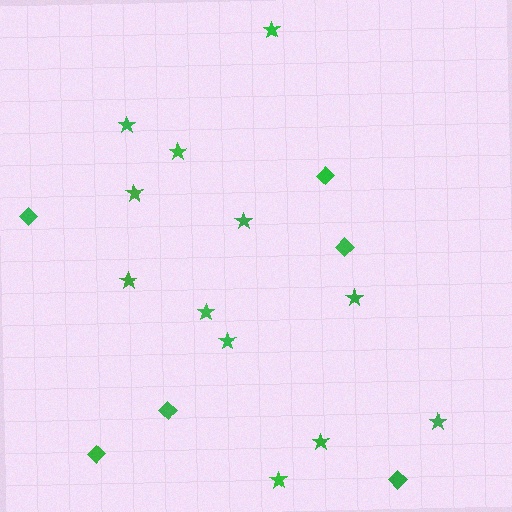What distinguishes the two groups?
There are 2 groups: one group of stars (12) and one group of diamonds (6).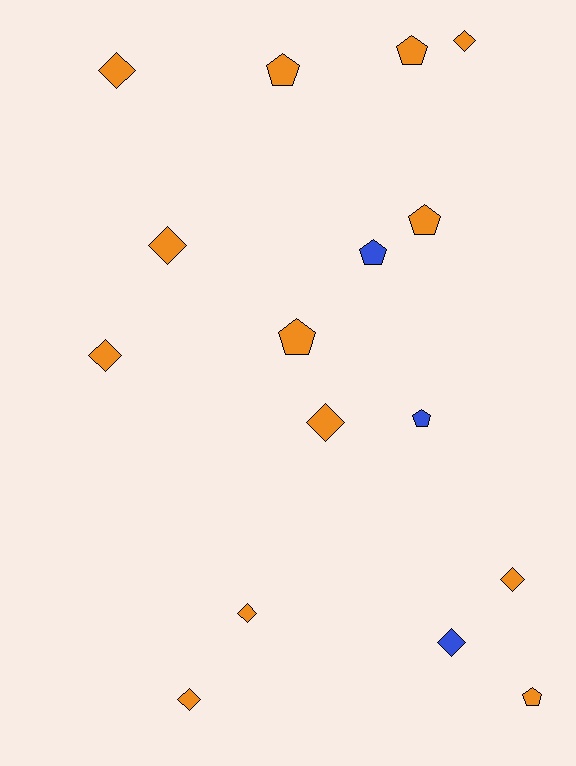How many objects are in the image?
There are 16 objects.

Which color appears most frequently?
Orange, with 13 objects.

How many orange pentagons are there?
There are 5 orange pentagons.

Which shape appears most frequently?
Diamond, with 9 objects.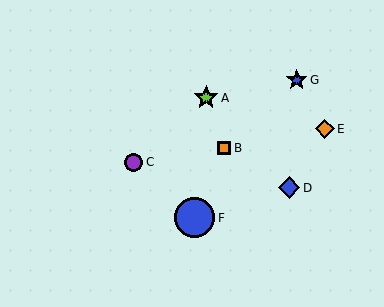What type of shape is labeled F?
Shape F is a blue circle.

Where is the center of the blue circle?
The center of the blue circle is at (195, 218).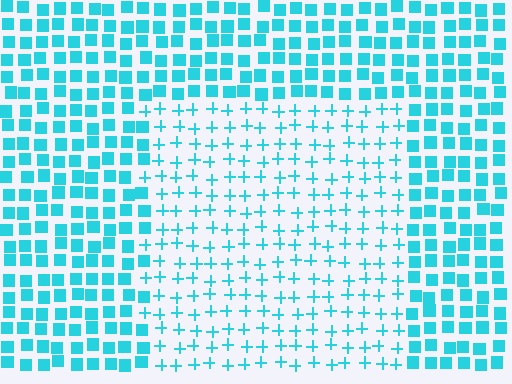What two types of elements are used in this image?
The image uses plus signs inside the rectangle region and squares outside it.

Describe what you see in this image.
The image is filled with small cyan elements arranged in a uniform grid. A rectangle-shaped region contains plus signs, while the surrounding area contains squares. The boundary is defined purely by the change in element shape.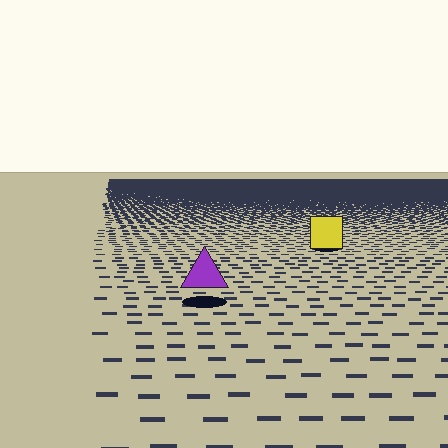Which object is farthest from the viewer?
The yellow square is farthest from the viewer. It appears smaller and the ground texture around it is denser.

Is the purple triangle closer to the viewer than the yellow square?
Yes. The purple triangle is closer — you can tell from the texture gradient: the ground texture is coarser near it.